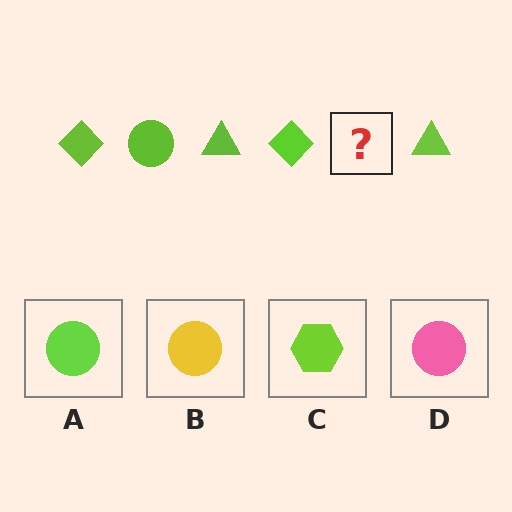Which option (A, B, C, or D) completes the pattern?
A.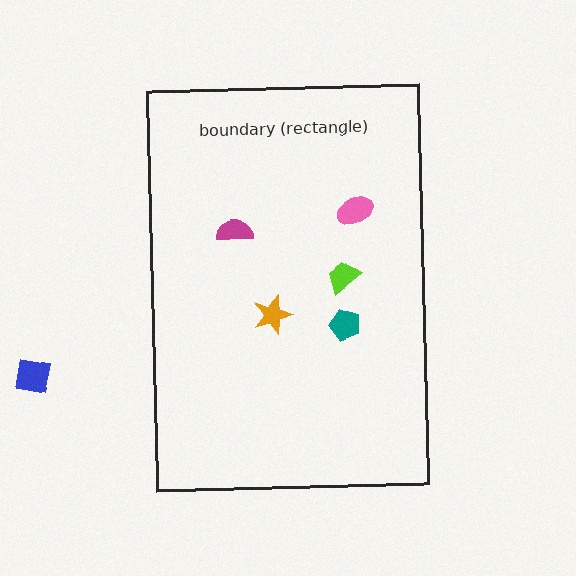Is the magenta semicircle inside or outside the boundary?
Inside.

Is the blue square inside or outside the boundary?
Outside.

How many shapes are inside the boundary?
5 inside, 1 outside.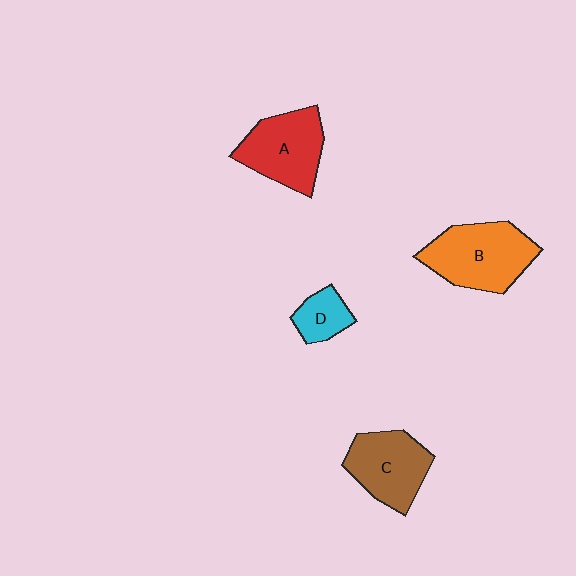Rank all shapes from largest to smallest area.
From largest to smallest: B (orange), A (red), C (brown), D (cyan).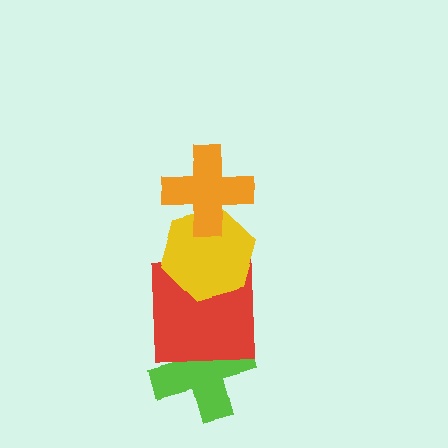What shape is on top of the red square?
The yellow hexagon is on top of the red square.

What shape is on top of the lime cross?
The red square is on top of the lime cross.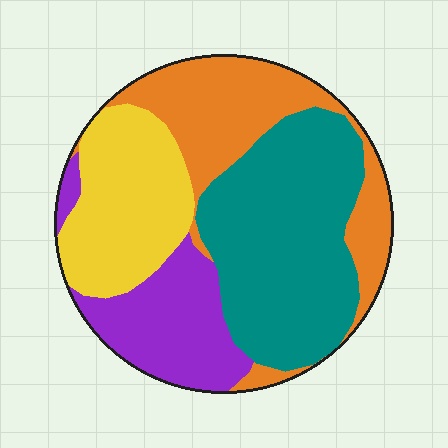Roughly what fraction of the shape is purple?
Purple covers around 20% of the shape.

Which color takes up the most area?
Teal, at roughly 35%.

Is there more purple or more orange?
Orange.